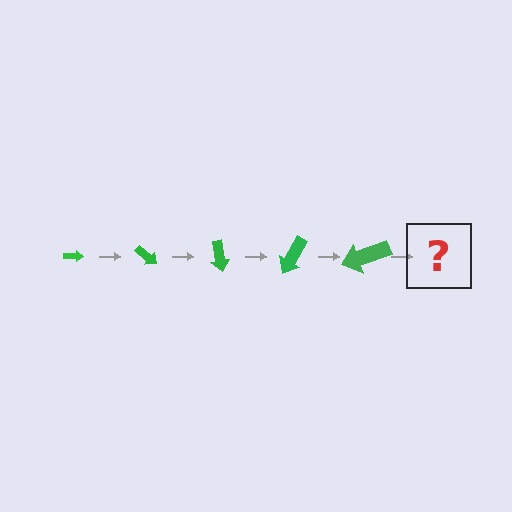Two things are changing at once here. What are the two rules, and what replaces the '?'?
The two rules are that the arrow grows larger each step and it rotates 40 degrees each step. The '?' should be an arrow, larger than the previous one and rotated 200 degrees from the start.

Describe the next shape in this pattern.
It should be an arrow, larger than the previous one and rotated 200 degrees from the start.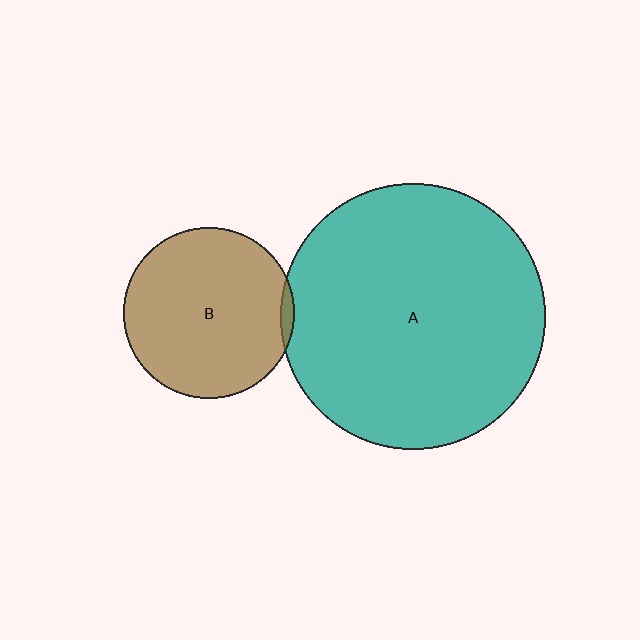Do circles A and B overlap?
Yes.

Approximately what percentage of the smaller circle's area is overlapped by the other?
Approximately 5%.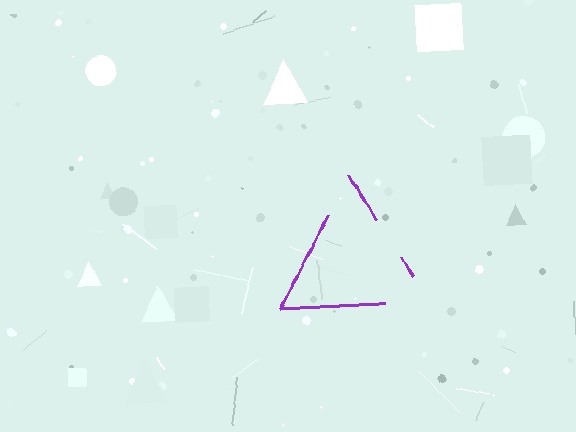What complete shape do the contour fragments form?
The contour fragments form a triangle.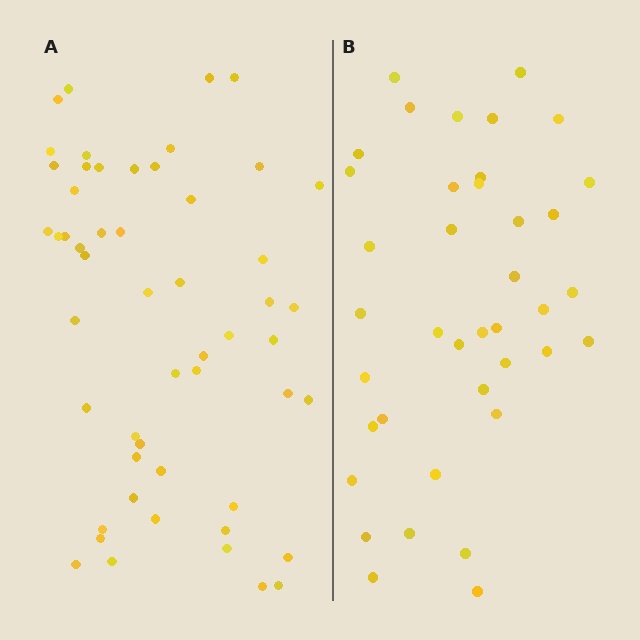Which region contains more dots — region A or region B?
Region A (the left region) has more dots.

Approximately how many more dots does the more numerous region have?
Region A has approximately 15 more dots than region B.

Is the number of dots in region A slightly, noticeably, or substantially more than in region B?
Region A has noticeably more, but not dramatically so. The ratio is roughly 1.4 to 1.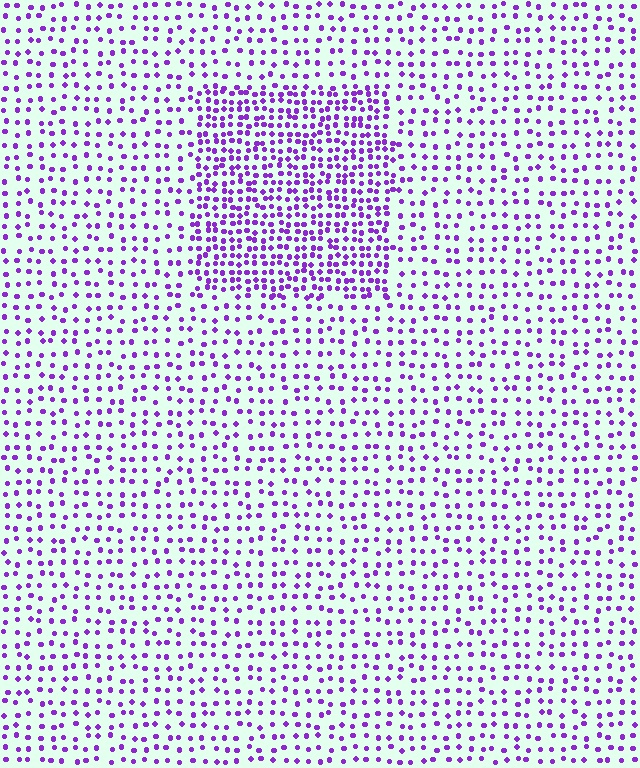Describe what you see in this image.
The image contains small purple elements arranged at two different densities. A rectangle-shaped region is visible where the elements are more densely packed than the surrounding area.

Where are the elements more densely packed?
The elements are more densely packed inside the rectangle boundary.